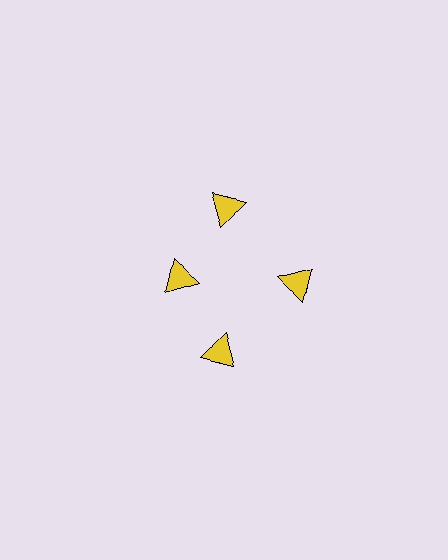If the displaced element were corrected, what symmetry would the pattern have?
It would have 4-fold rotational symmetry — the pattern would map onto itself every 90 degrees.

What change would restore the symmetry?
The symmetry would be restored by moving it outward, back onto the ring so that all 4 triangles sit at equal angles and equal distance from the center.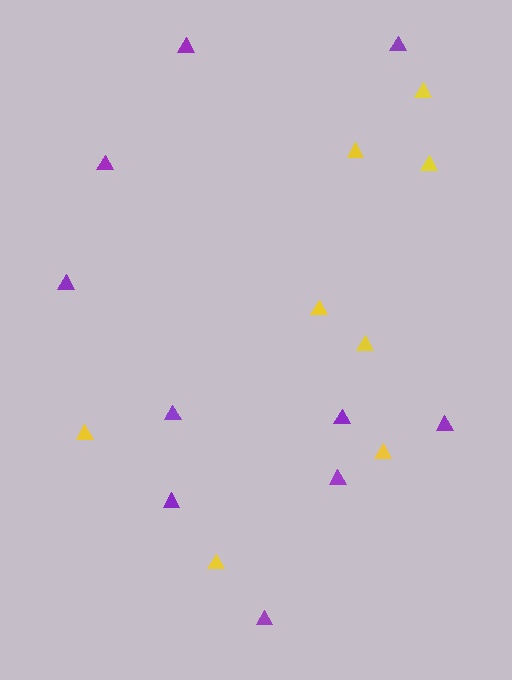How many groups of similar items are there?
There are 2 groups: one group of yellow triangles (8) and one group of purple triangles (10).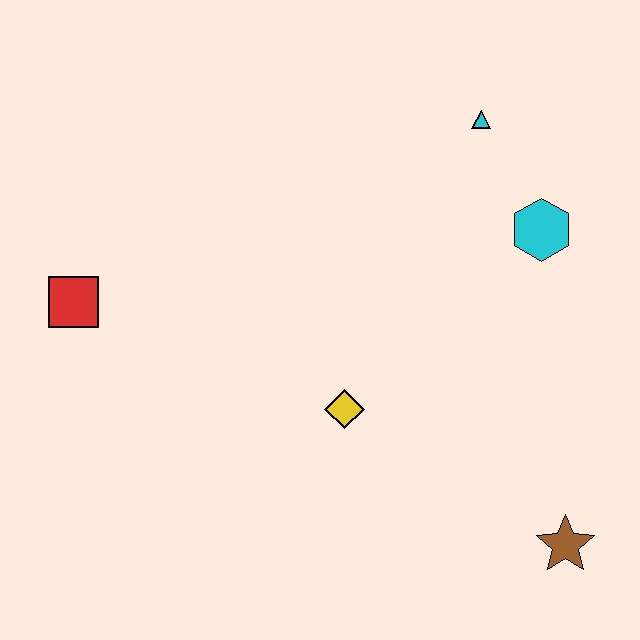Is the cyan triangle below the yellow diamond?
No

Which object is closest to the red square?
The yellow diamond is closest to the red square.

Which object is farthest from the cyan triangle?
The red square is farthest from the cyan triangle.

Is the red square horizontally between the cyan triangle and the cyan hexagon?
No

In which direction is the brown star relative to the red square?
The brown star is to the right of the red square.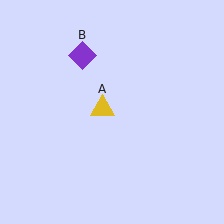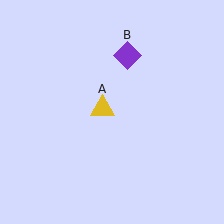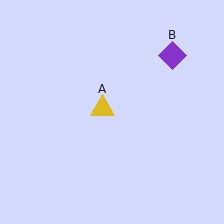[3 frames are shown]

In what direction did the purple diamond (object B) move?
The purple diamond (object B) moved right.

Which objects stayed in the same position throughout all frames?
Yellow triangle (object A) remained stationary.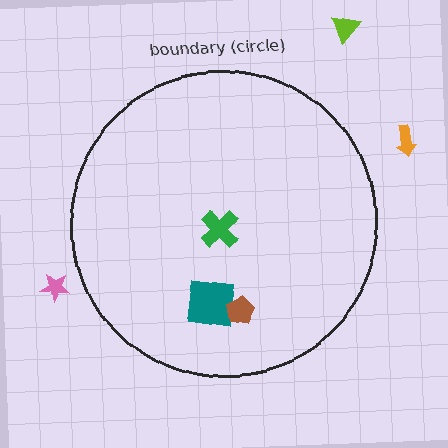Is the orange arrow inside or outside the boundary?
Outside.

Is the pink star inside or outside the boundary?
Outside.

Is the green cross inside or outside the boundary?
Inside.